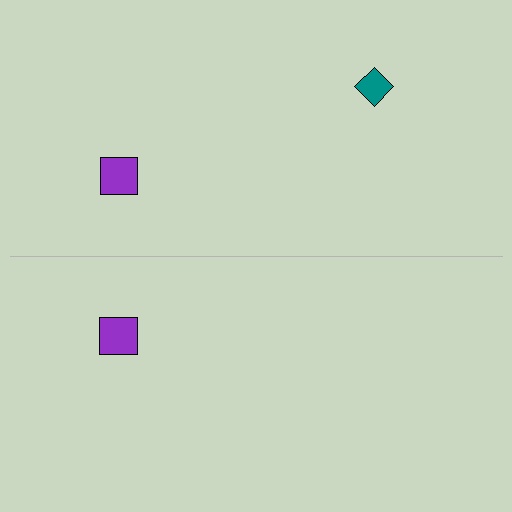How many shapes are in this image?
There are 3 shapes in this image.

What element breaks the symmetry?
A teal diamond is missing from the bottom side.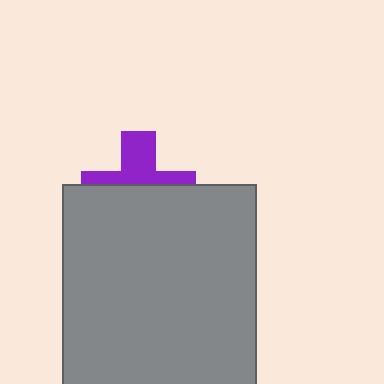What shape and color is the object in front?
The object in front is a gray rectangle.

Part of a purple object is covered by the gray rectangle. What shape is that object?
It is a cross.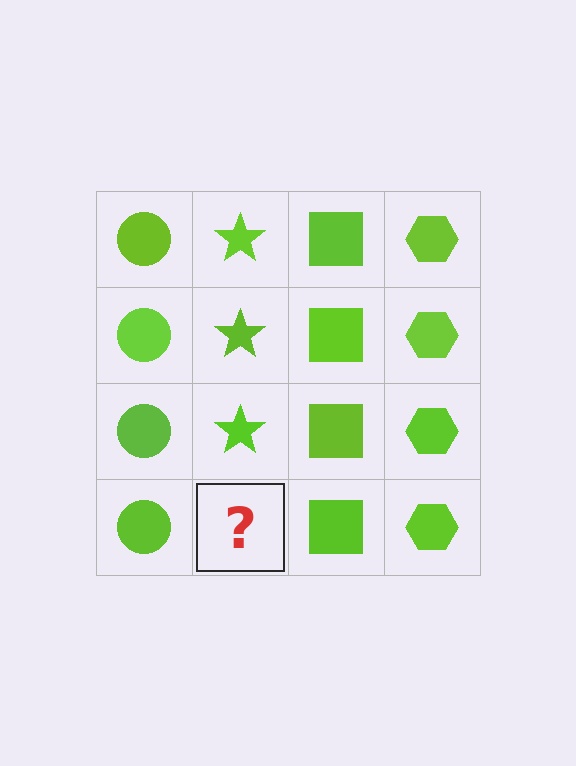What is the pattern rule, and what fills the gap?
The rule is that each column has a consistent shape. The gap should be filled with a lime star.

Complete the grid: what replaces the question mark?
The question mark should be replaced with a lime star.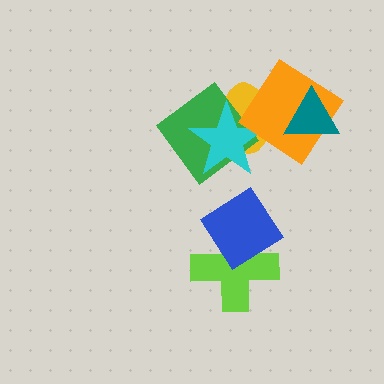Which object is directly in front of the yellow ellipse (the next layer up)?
The green diamond is directly in front of the yellow ellipse.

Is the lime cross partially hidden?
Yes, it is partially covered by another shape.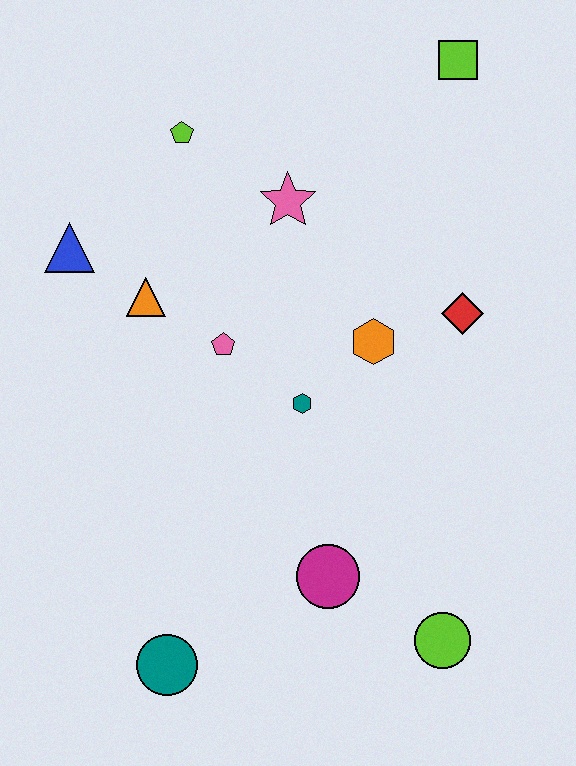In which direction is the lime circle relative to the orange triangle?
The lime circle is below the orange triangle.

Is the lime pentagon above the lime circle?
Yes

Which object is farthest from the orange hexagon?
The teal circle is farthest from the orange hexagon.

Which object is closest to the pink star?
The lime pentagon is closest to the pink star.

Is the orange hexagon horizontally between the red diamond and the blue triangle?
Yes